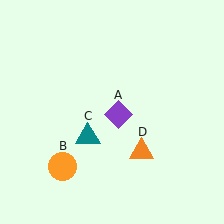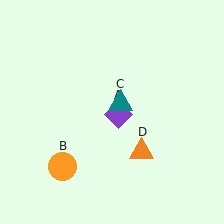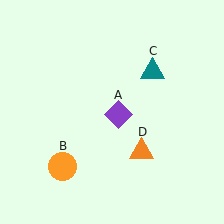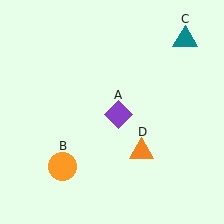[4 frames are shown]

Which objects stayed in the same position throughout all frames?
Purple diamond (object A) and orange circle (object B) and orange triangle (object D) remained stationary.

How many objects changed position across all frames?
1 object changed position: teal triangle (object C).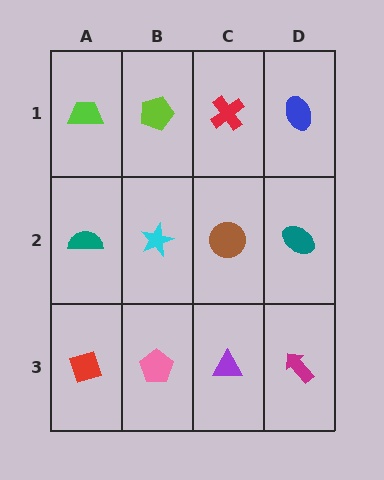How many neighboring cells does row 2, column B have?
4.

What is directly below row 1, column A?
A teal semicircle.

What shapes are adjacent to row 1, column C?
A brown circle (row 2, column C), a lime pentagon (row 1, column B), a blue ellipse (row 1, column D).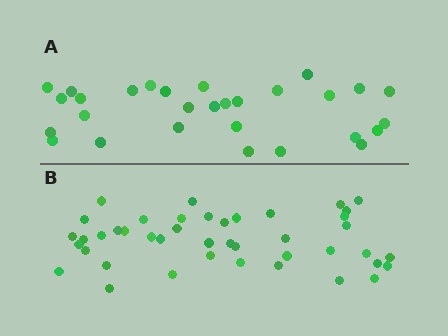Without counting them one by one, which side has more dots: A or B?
Region B (the bottom region) has more dots.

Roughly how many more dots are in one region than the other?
Region B has approximately 15 more dots than region A.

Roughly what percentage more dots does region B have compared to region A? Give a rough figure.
About 50% more.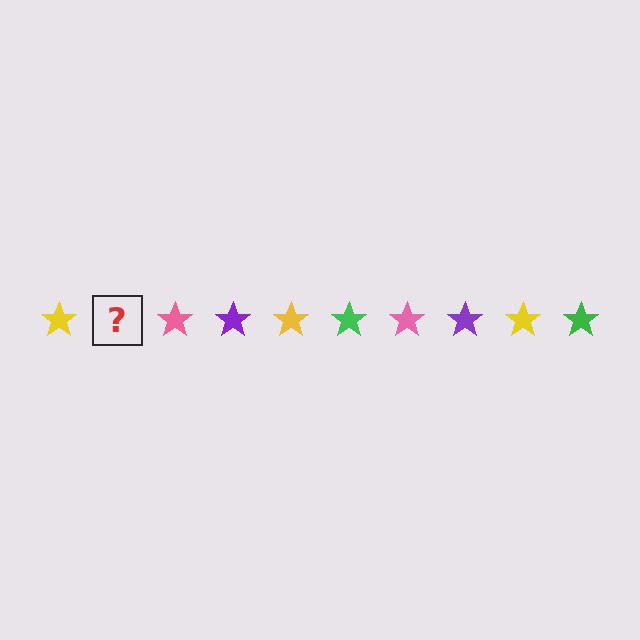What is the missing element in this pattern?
The missing element is a green star.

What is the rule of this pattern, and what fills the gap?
The rule is that the pattern cycles through yellow, green, pink, purple stars. The gap should be filled with a green star.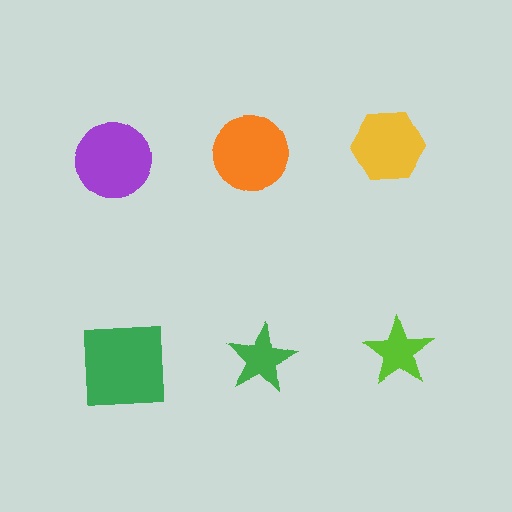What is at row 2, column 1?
A green square.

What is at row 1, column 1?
A purple circle.